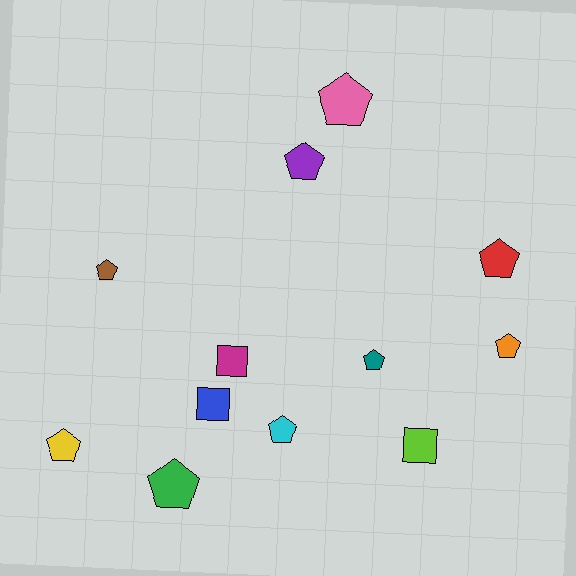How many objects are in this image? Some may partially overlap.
There are 12 objects.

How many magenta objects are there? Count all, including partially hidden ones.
There is 1 magenta object.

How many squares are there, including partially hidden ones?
There are 3 squares.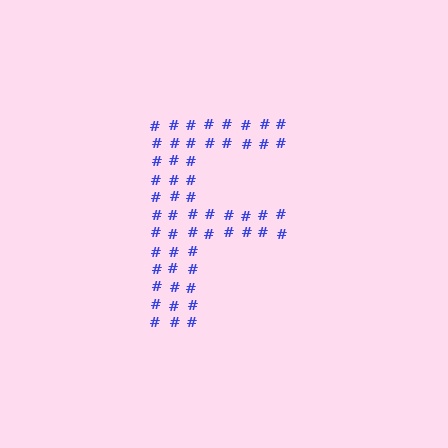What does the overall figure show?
The overall figure shows the letter F.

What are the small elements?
The small elements are hash symbols.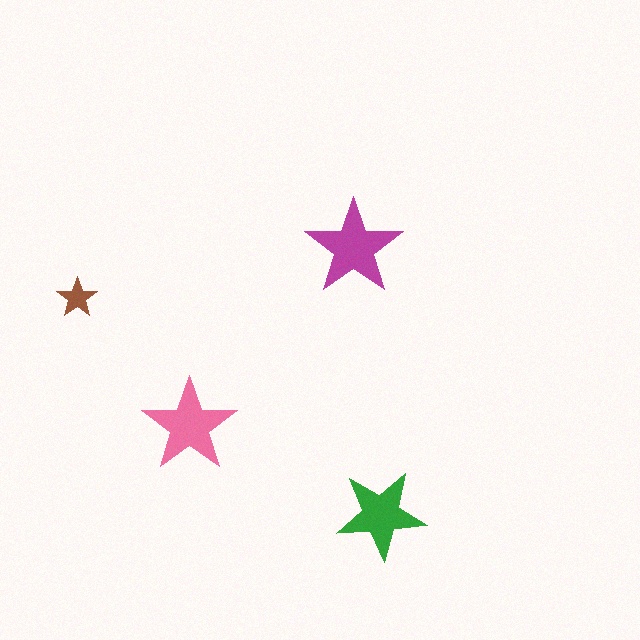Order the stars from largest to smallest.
the magenta one, the pink one, the green one, the brown one.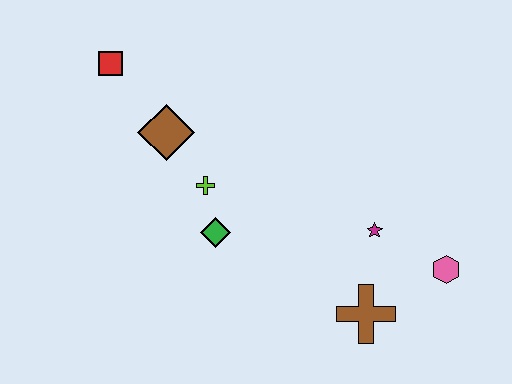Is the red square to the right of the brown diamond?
No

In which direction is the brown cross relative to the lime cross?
The brown cross is to the right of the lime cross.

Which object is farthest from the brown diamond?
The pink hexagon is farthest from the brown diamond.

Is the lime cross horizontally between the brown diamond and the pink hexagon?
Yes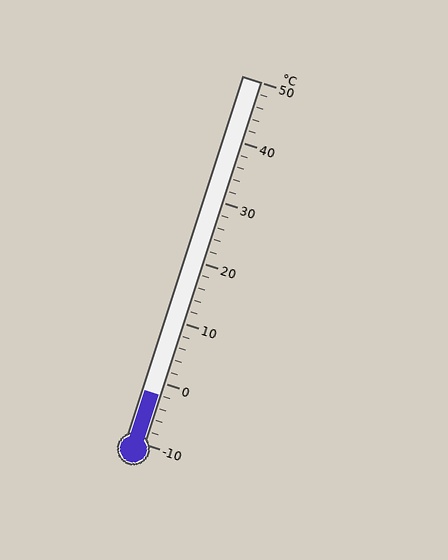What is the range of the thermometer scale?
The thermometer scale ranges from -10°C to 50°C.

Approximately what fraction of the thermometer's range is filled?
The thermometer is filled to approximately 15% of its range.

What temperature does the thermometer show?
The thermometer shows approximately -2°C.